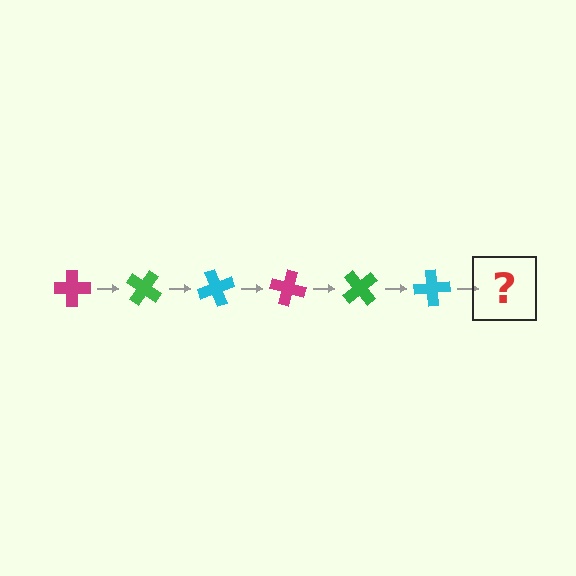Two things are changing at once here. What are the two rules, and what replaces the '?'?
The two rules are that it rotates 35 degrees each step and the color cycles through magenta, green, and cyan. The '?' should be a magenta cross, rotated 210 degrees from the start.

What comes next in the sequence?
The next element should be a magenta cross, rotated 210 degrees from the start.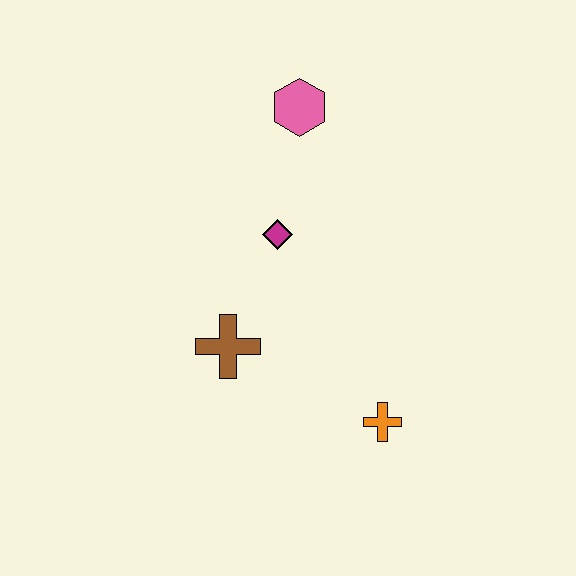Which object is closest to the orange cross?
The brown cross is closest to the orange cross.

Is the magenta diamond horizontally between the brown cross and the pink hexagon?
Yes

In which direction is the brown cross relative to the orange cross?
The brown cross is to the left of the orange cross.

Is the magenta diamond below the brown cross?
No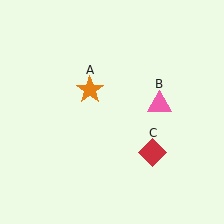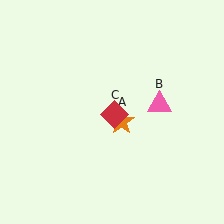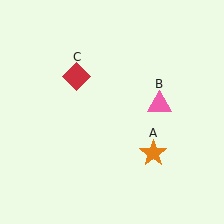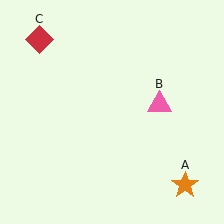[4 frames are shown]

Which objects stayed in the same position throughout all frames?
Pink triangle (object B) remained stationary.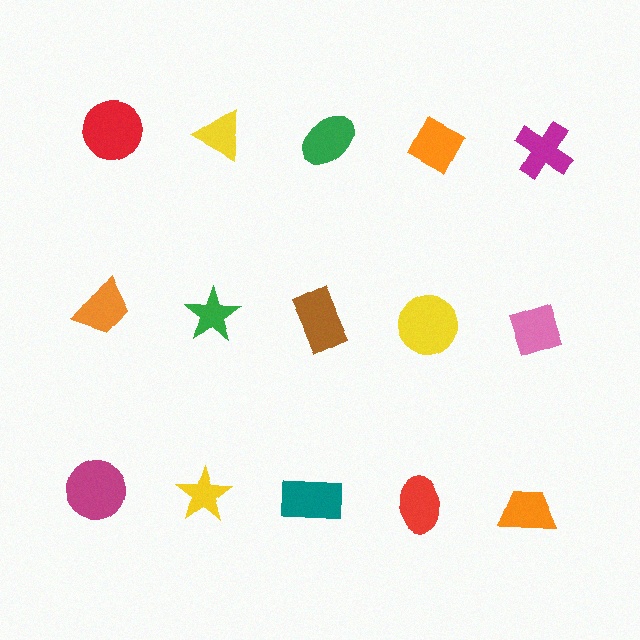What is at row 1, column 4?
An orange diamond.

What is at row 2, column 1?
An orange trapezoid.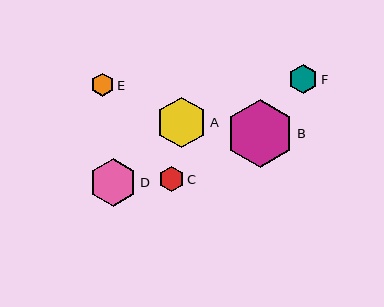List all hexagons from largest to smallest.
From largest to smallest: B, A, D, F, C, E.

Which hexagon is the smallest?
Hexagon E is the smallest with a size of approximately 23 pixels.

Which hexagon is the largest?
Hexagon B is the largest with a size of approximately 68 pixels.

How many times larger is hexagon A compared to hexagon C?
Hexagon A is approximately 2.0 times the size of hexagon C.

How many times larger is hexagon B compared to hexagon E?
Hexagon B is approximately 2.9 times the size of hexagon E.